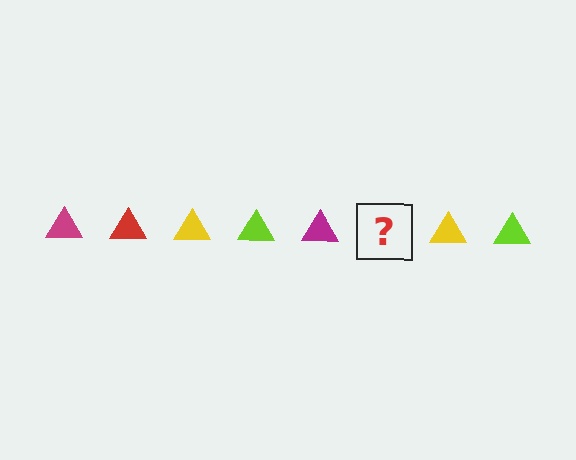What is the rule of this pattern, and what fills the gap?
The rule is that the pattern cycles through magenta, red, yellow, lime triangles. The gap should be filled with a red triangle.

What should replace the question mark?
The question mark should be replaced with a red triangle.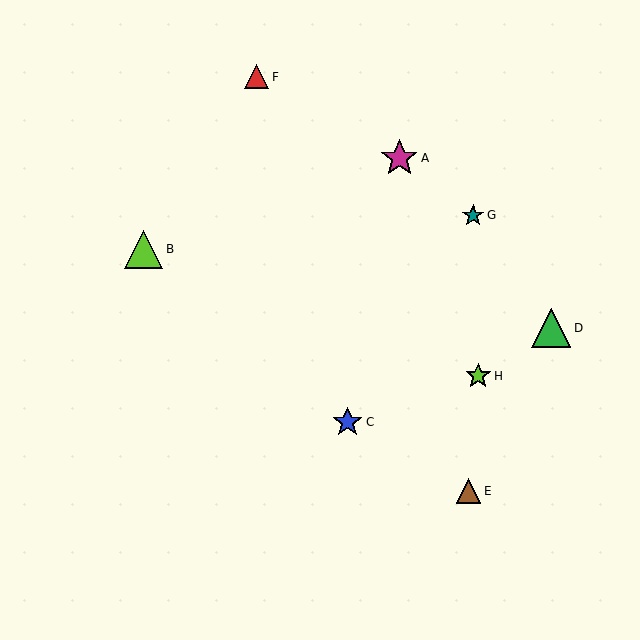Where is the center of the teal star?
The center of the teal star is at (473, 215).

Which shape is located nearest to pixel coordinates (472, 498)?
The brown triangle (labeled E) at (468, 491) is nearest to that location.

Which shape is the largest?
The green triangle (labeled D) is the largest.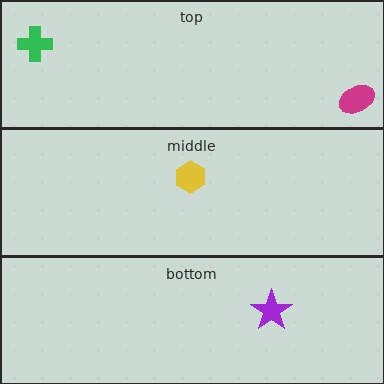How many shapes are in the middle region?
1.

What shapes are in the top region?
The green cross, the magenta ellipse.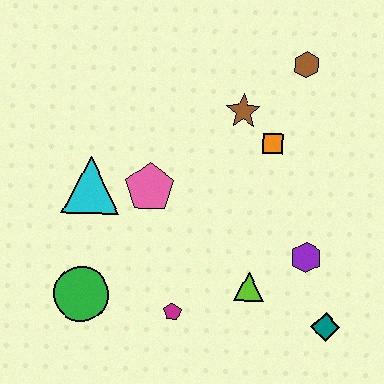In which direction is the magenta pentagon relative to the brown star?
The magenta pentagon is below the brown star.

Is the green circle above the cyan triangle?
No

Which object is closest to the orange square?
The brown star is closest to the orange square.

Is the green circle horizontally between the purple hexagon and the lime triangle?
No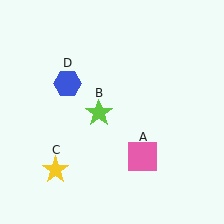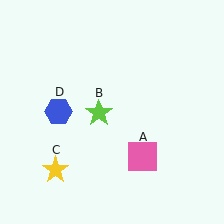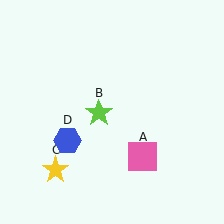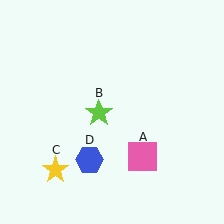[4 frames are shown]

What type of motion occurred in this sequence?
The blue hexagon (object D) rotated counterclockwise around the center of the scene.